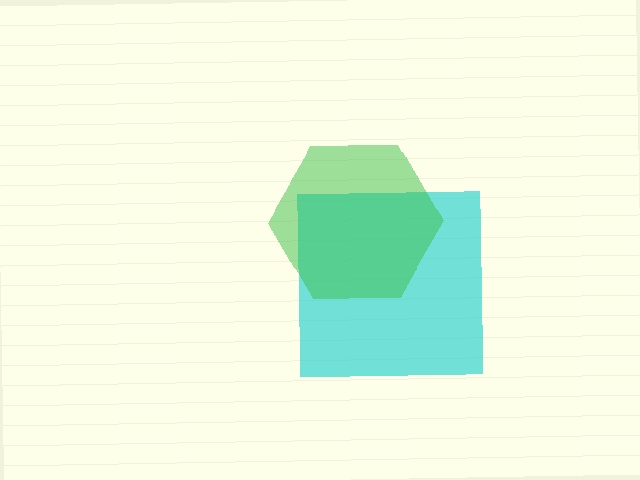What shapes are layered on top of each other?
The layered shapes are: a cyan square, a green hexagon.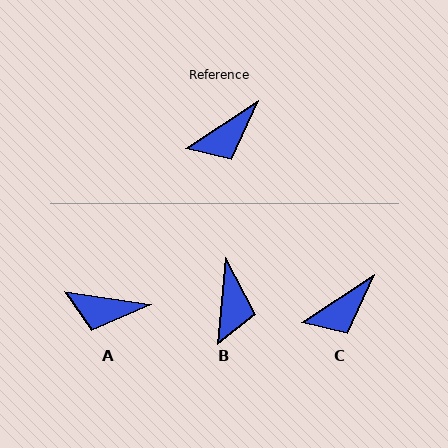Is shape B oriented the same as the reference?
No, it is off by about 52 degrees.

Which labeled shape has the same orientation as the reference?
C.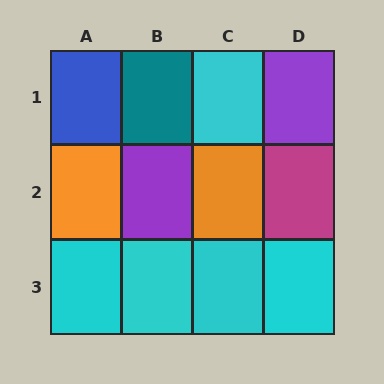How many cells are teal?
1 cell is teal.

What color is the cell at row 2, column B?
Purple.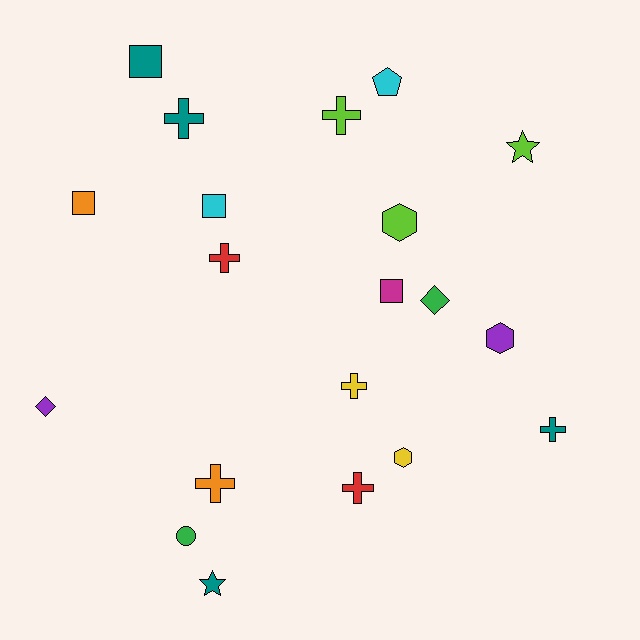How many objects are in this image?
There are 20 objects.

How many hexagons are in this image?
There are 3 hexagons.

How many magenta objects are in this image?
There is 1 magenta object.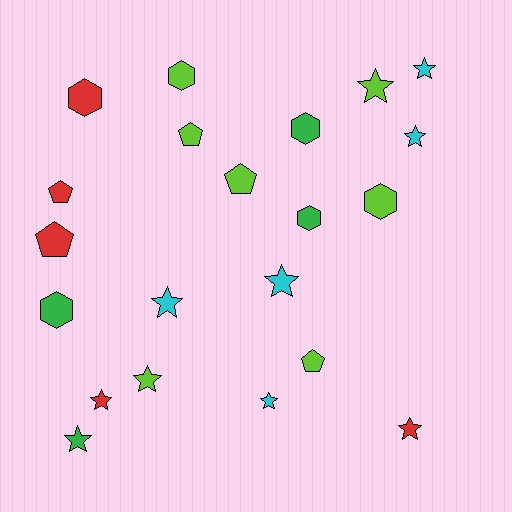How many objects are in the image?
There are 21 objects.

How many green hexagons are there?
There are 3 green hexagons.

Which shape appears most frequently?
Star, with 10 objects.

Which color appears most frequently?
Lime, with 7 objects.